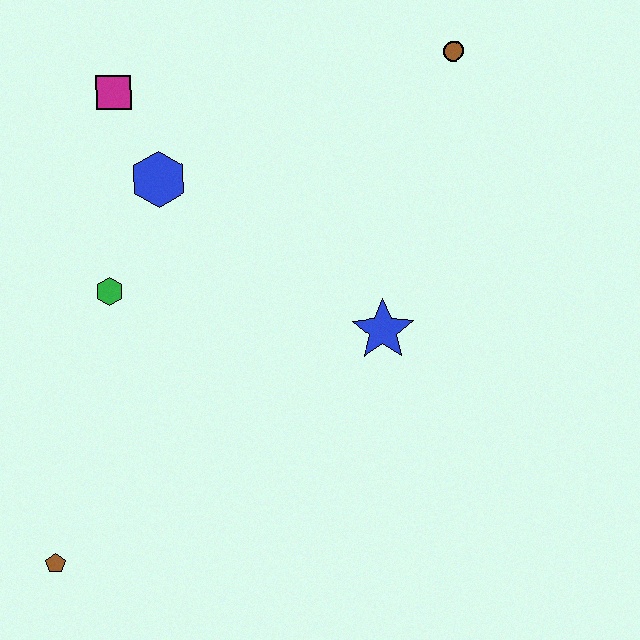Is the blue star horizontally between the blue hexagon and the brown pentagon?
No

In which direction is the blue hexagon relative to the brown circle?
The blue hexagon is to the left of the brown circle.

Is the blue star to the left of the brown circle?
Yes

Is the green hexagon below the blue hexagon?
Yes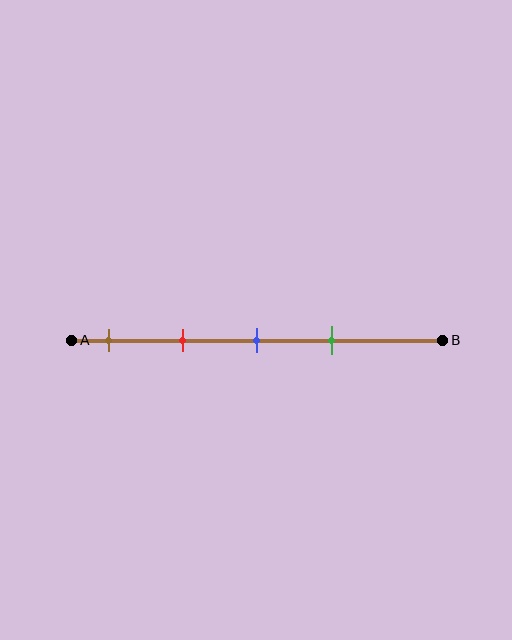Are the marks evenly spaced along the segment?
Yes, the marks are approximately evenly spaced.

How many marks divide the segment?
There are 4 marks dividing the segment.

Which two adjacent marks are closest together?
The blue and green marks are the closest adjacent pair.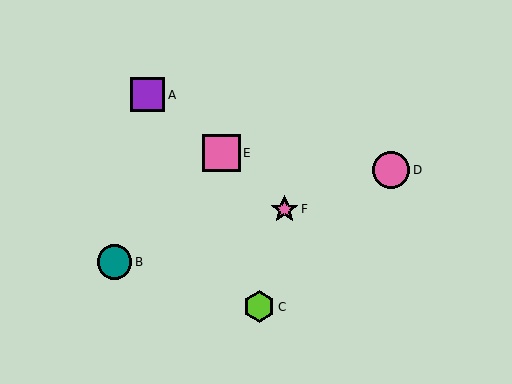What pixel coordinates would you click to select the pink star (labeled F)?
Click at (285, 209) to select the pink star F.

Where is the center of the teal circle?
The center of the teal circle is at (115, 262).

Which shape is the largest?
The pink square (labeled E) is the largest.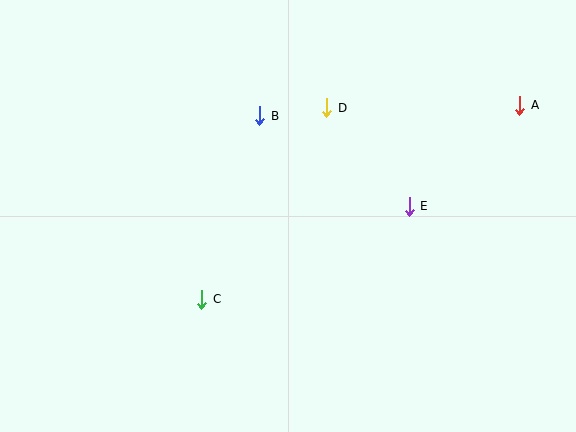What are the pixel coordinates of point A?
Point A is at (520, 105).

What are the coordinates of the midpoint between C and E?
The midpoint between C and E is at (305, 253).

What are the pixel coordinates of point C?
Point C is at (202, 299).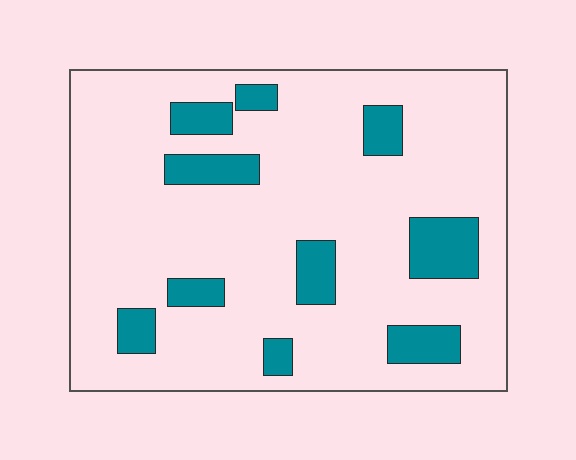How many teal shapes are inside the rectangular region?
10.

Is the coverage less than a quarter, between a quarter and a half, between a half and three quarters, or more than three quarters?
Less than a quarter.